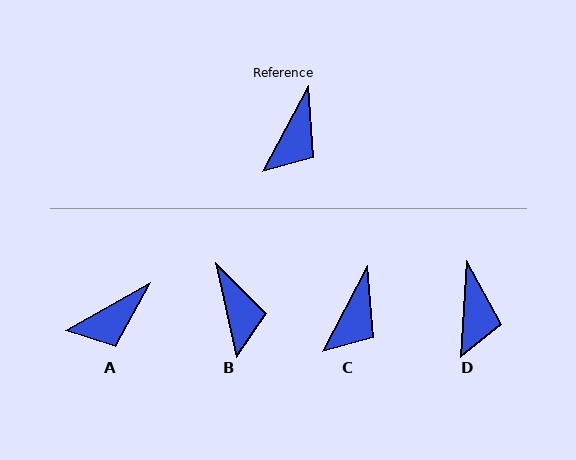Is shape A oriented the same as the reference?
No, it is off by about 32 degrees.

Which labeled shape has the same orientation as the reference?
C.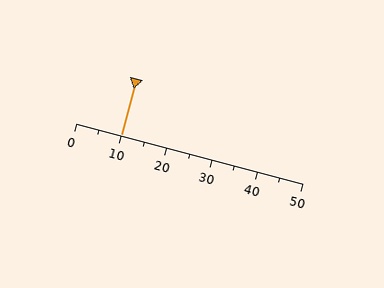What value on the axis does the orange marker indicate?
The marker indicates approximately 10.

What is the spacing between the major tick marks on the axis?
The major ticks are spaced 10 apart.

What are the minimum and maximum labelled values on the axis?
The axis runs from 0 to 50.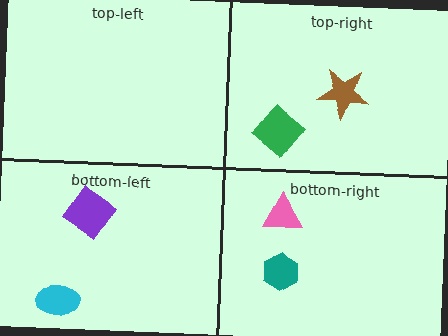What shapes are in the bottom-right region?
The pink triangle, the teal hexagon.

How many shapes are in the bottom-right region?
2.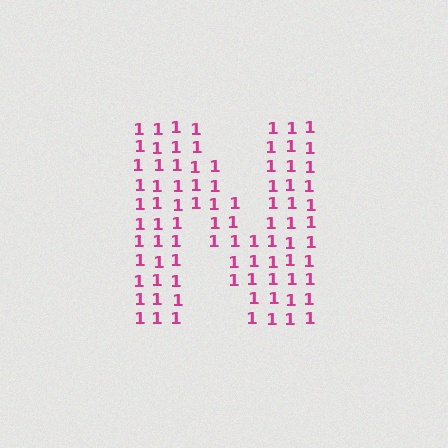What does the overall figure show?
The overall figure shows the letter N.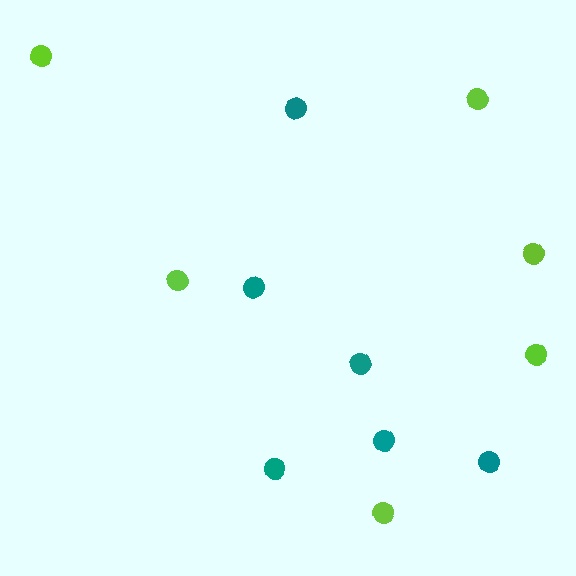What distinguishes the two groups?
There are 2 groups: one group of teal circles (6) and one group of lime circles (6).